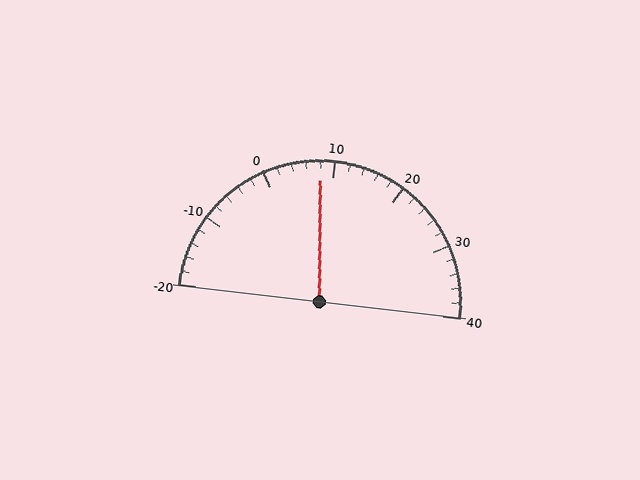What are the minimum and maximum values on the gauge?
The gauge ranges from -20 to 40.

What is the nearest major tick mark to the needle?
The nearest major tick mark is 10.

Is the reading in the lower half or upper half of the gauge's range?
The reading is in the lower half of the range (-20 to 40).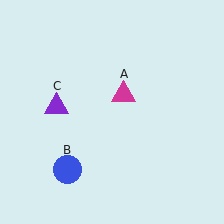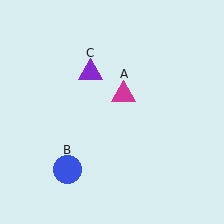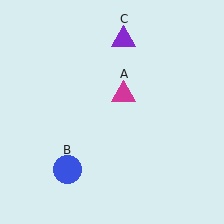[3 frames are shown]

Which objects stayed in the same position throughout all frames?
Magenta triangle (object A) and blue circle (object B) remained stationary.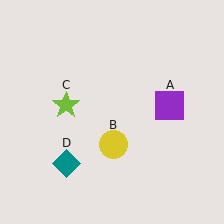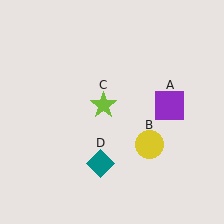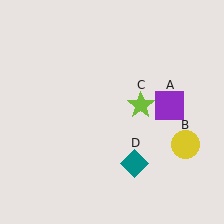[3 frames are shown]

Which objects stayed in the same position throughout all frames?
Purple square (object A) remained stationary.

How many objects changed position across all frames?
3 objects changed position: yellow circle (object B), lime star (object C), teal diamond (object D).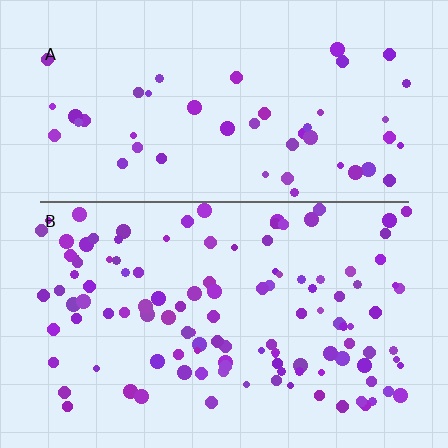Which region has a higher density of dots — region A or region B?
B (the bottom).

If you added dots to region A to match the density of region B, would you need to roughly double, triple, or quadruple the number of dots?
Approximately double.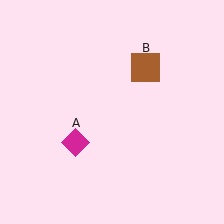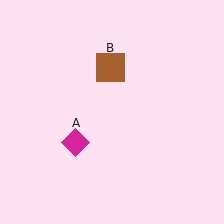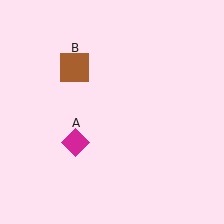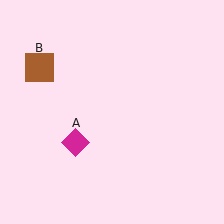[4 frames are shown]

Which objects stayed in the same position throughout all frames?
Magenta diamond (object A) remained stationary.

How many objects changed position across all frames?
1 object changed position: brown square (object B).